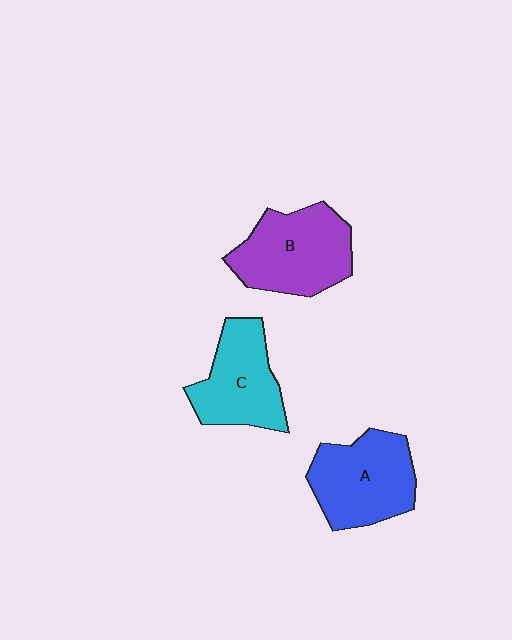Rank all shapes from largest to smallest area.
From largest to smallest: B (purple), A (blue), C (cyan).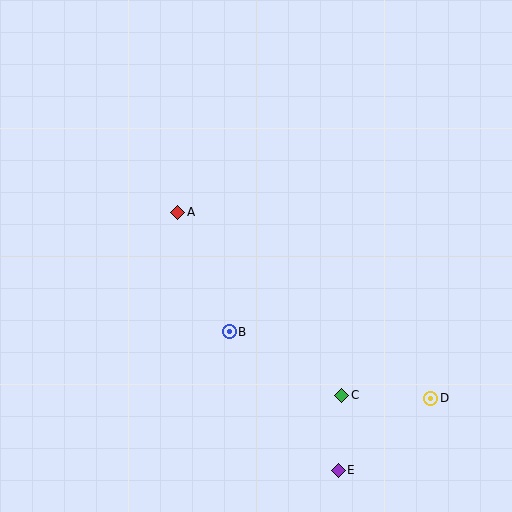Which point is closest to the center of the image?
Point B at (229, 332) is closest to the center.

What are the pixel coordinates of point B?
Point B is at (229, 332).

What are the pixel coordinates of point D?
Point D is at (431, 398).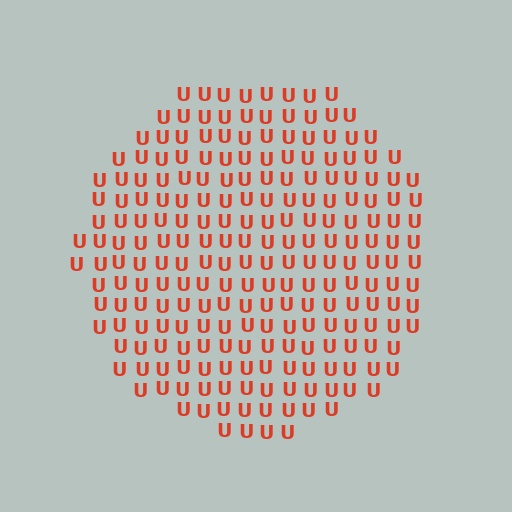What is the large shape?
The large shape is a circle.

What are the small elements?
The small elements are letter U's.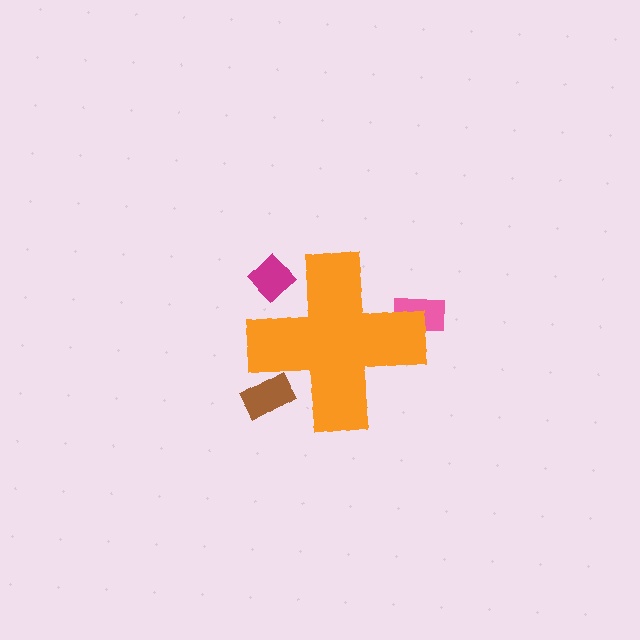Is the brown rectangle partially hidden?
Yes, the brown rectangle is partially hidden behind the orange cross.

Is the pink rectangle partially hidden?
Yes, the pink rectangle is partially hidden behind the orange cross.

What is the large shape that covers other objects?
An orange cross.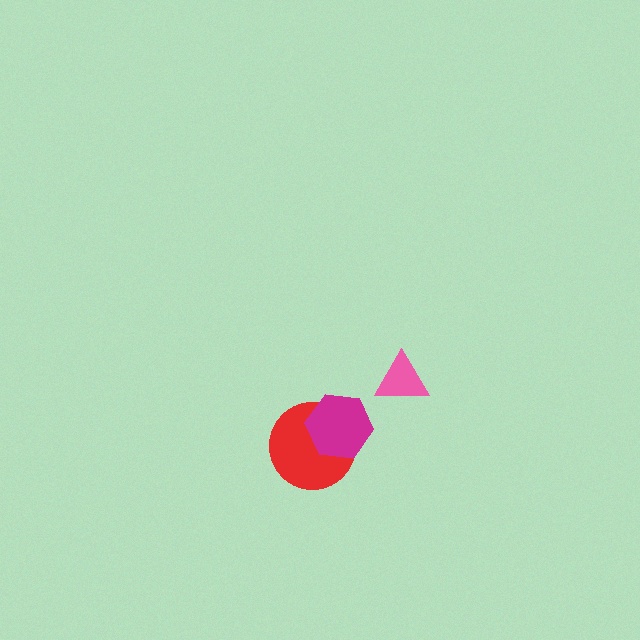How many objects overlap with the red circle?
1 object overlaps with the red circle.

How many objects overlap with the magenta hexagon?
1 object overlaps with the magenta hexagon.